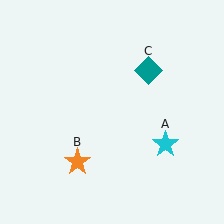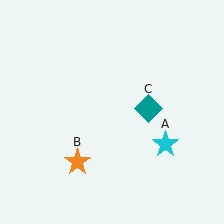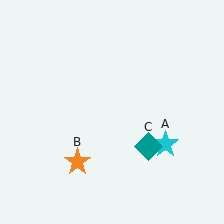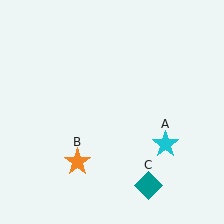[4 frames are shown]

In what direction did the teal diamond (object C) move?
The teal diamond (object C) moved down.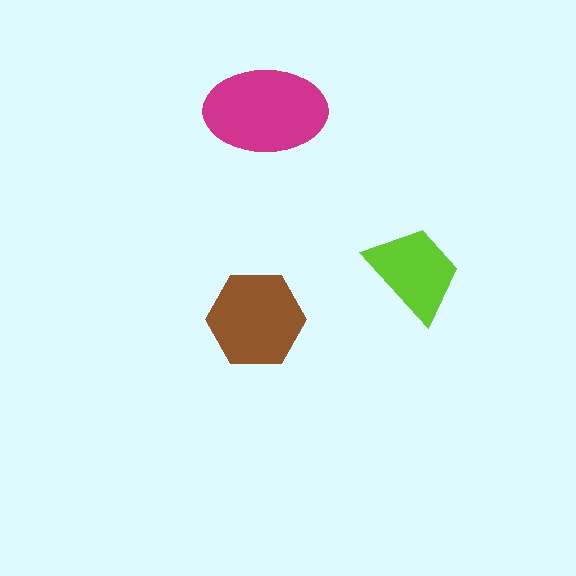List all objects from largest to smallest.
The magenta ellipse, the brown hexagon, the lime trapezoid.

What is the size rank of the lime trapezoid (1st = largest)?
3rd.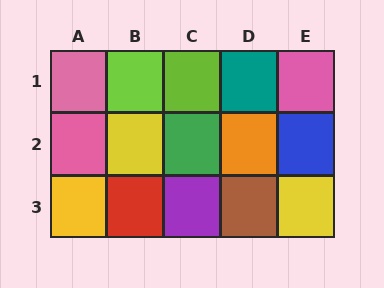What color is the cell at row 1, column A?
Pink.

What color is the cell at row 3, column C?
Purple.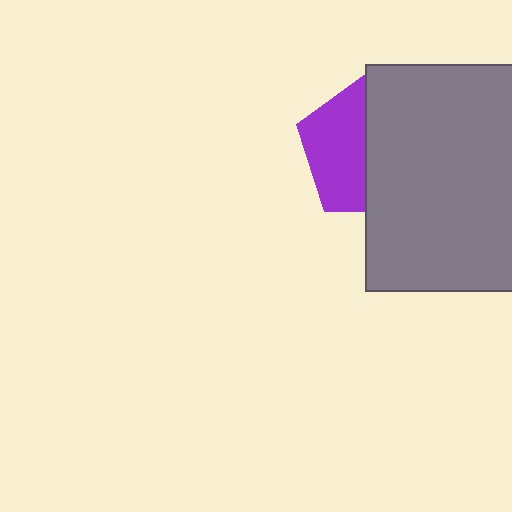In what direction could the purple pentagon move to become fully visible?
The purple pentagon could move left. That would shift it out from behind the gray rectangle entirely.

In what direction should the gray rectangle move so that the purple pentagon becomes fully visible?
The gray rectangle should move right. That is the shortest direction to clear the overlap and leave the purple pentagon fully visible.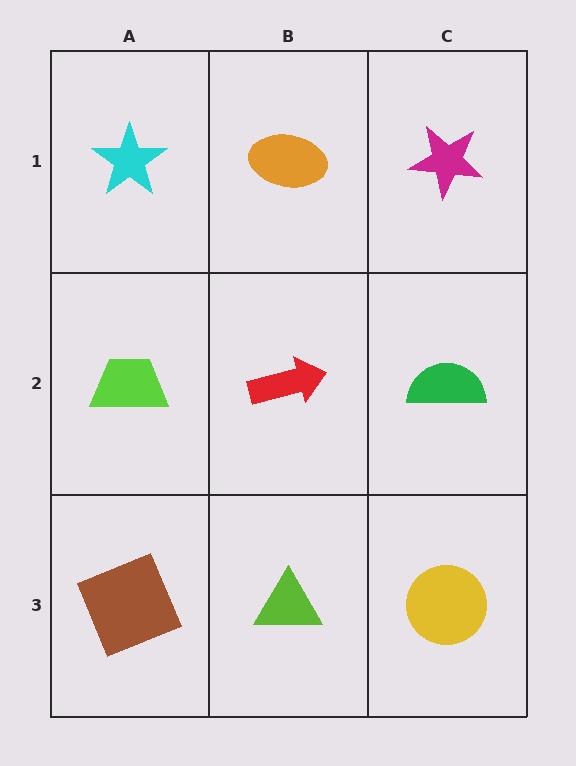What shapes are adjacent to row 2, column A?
A cyan star (row 1, column A), a brown square (row 3, column A), a red arrow (row 2, column B).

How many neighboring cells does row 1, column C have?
2.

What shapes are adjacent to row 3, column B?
A red arrow (row 2, column B), a brown square (row 3, column A), a yellow circle (row 3, column C).